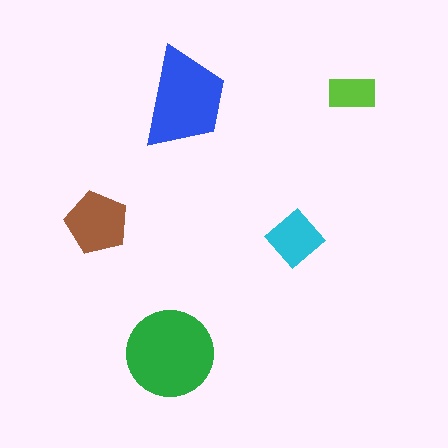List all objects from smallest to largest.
The lime rectangle, the cyan diamond, the brown pentagon, the blue trapezoid, the green circle.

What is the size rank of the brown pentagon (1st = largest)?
3rd.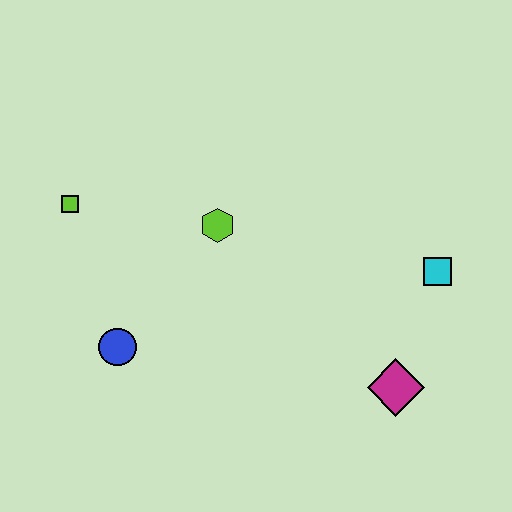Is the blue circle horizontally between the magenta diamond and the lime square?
Yes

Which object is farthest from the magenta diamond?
The lime square is farthest from the magenta diamond.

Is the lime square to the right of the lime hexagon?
No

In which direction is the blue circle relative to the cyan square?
The blue circle is to the left of the cyan square.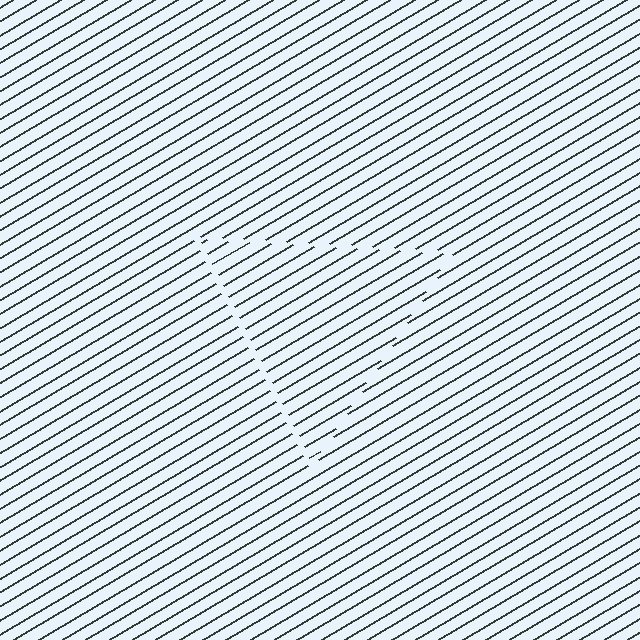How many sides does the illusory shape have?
3 sides — the line-ends trace a triangle.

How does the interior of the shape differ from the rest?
The interior of the shape contains the same grating, shifted by half a period — the contour is defined by the phase discontinuity where line-ends from the inner and outer gratings abut.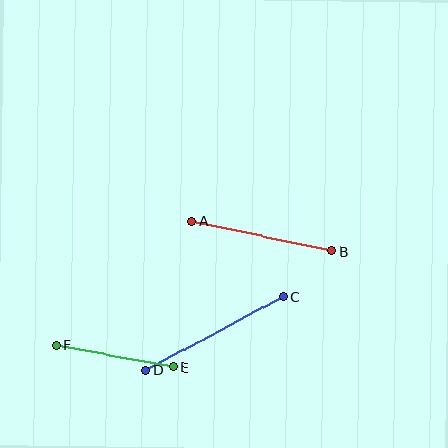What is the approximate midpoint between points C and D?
The midpoint is at approximately (215, 333) pixels.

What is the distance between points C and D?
The distance is approximately 156 pixels.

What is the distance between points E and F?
The distance is approximately 119 pixels.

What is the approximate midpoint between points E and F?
The midpoint is at approximately (115, 356) pixels.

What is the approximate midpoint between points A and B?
The midpoint is at approximately (262, 236) pixels.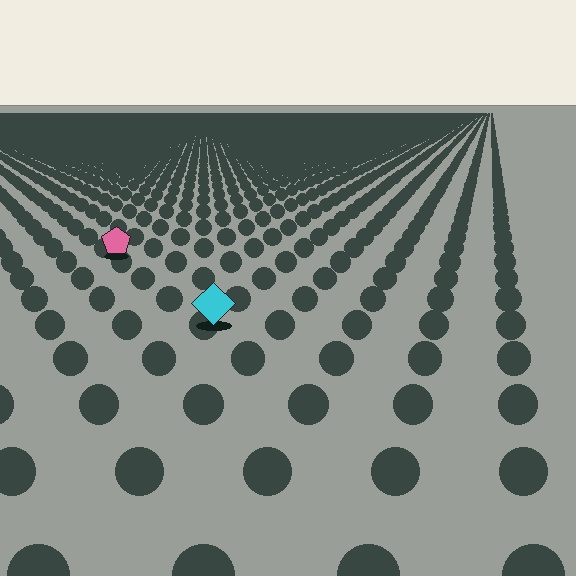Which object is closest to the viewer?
The cyan diamond is closest. The texture marks near it are larger and more spread out.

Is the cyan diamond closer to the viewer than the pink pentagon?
Yes. The cyan diamond is closer — you can tell from the texture gradient: the ground texture is coarser near it.